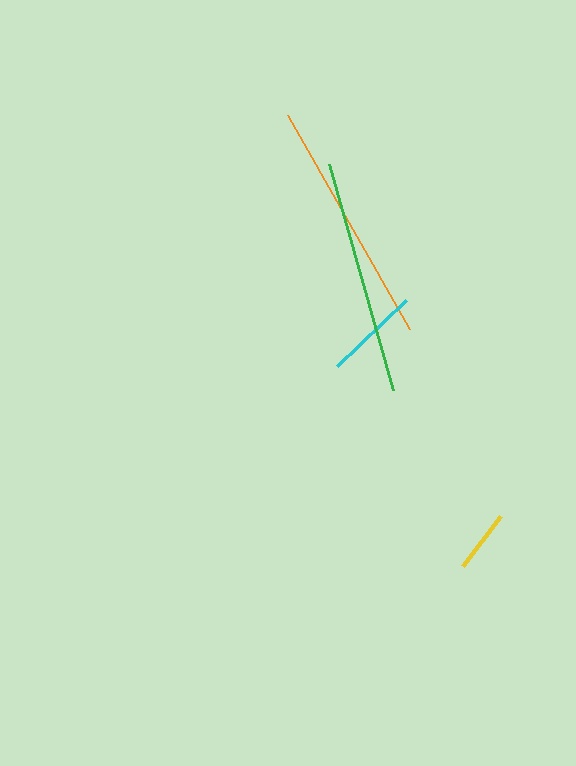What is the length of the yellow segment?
The yellow segment is approximately 63 pixels long.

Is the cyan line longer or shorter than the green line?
The green line is longer than the cyan line.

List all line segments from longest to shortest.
From longest to shortest: orange, green, cyan, yellow.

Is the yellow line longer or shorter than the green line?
The green line is longer than the yellow line.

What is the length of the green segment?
The green segment is approximately 235 pixels long.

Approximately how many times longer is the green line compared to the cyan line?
The green line is approximately 2.5 times the length of the cyan line.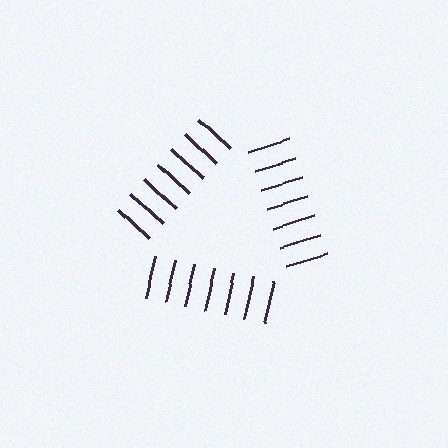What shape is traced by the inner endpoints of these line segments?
An illusory triangle — the line segments terminate on its edges but no continuous stroke is drawn.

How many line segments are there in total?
21 — 7 along each of the 3 edges.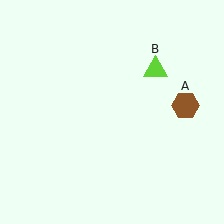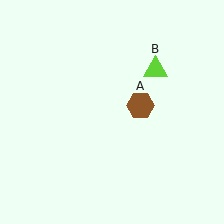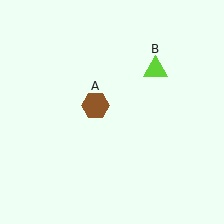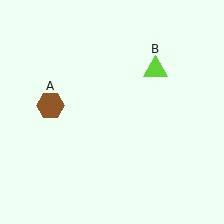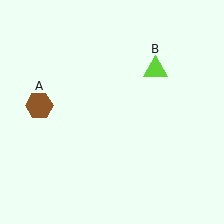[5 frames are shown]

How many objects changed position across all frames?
1 object changed position: brown hexagon (object A).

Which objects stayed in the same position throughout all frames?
Lime triangle (object B) remained stationary.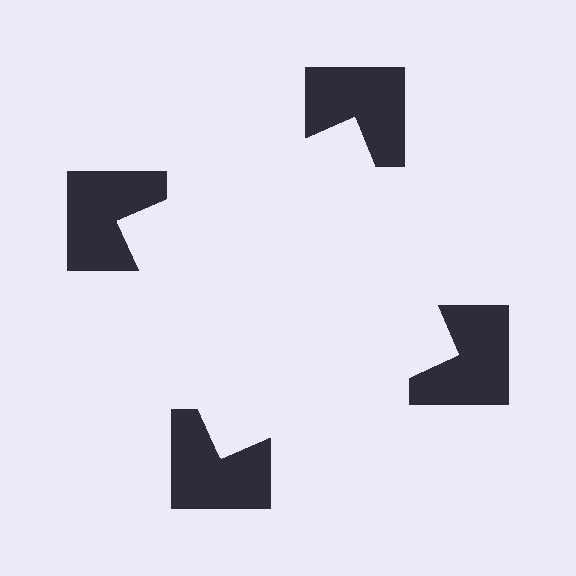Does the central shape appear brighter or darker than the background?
It typically appears slightly brighter than the background, even though no actual brightness change is drawn.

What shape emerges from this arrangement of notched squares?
An illusory square — its edges are inferred from the aligned wedge cuts in the notched squares, not physically drawn.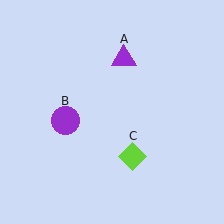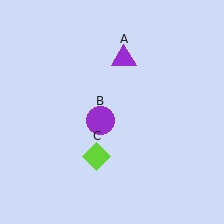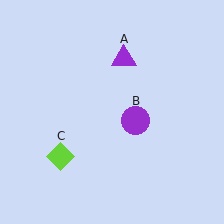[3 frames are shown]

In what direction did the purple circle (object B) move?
The purple circle (object B) moved right.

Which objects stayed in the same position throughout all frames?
Purple triangle (object A) remained stationary.